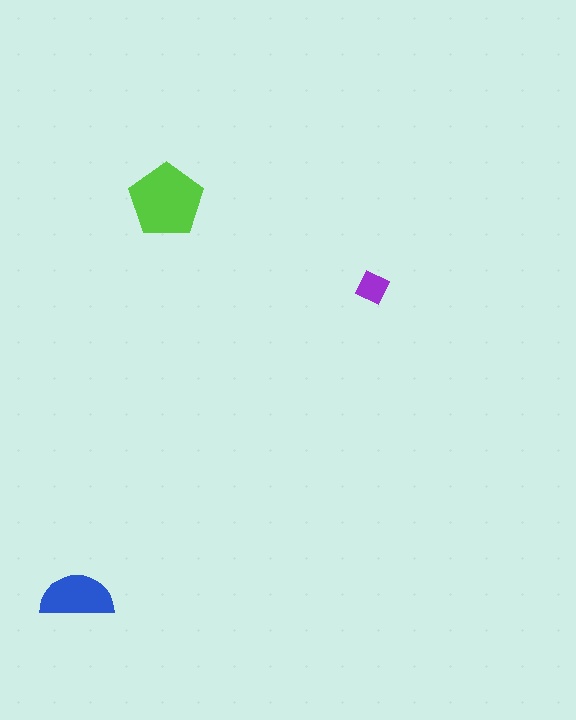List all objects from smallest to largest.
The purple diamond, the blue semicircle, the lime pentagon.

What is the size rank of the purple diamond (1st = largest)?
3rd.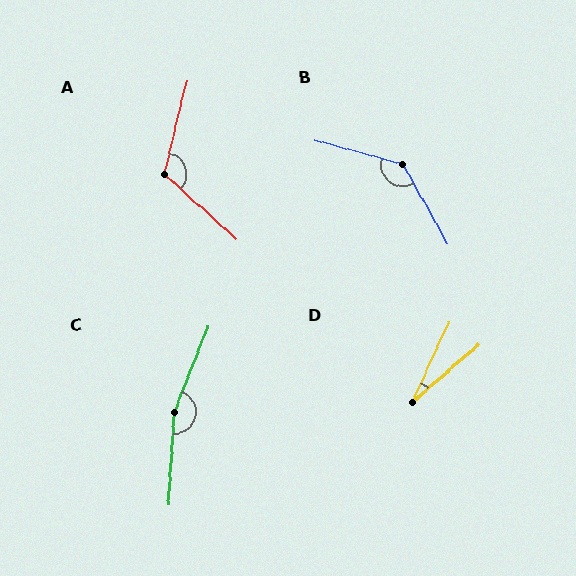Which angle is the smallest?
D, at approximately 24 degrees.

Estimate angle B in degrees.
Approximately 135 degrees.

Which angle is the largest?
C, at approximately 162 degrees.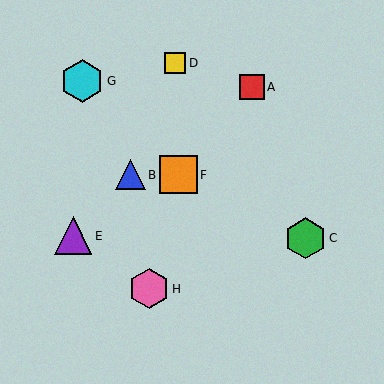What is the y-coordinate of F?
Object F is at y≈175.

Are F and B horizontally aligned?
Yes, both are at y≈175.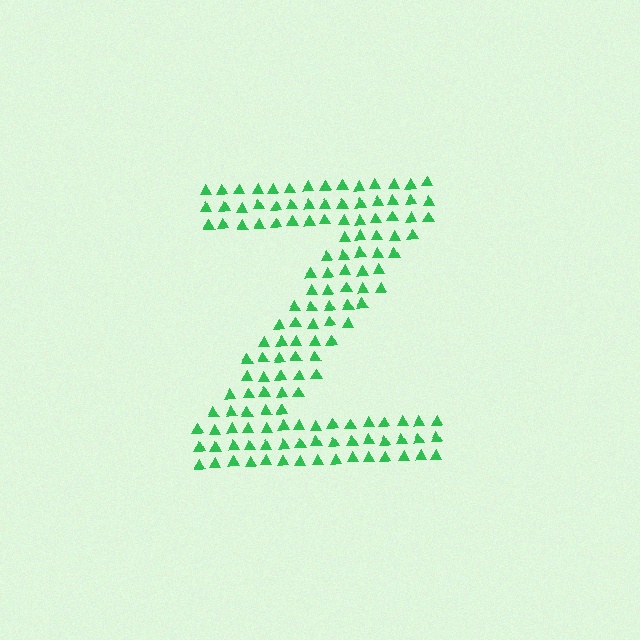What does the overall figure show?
The overall figure shows the letter Z.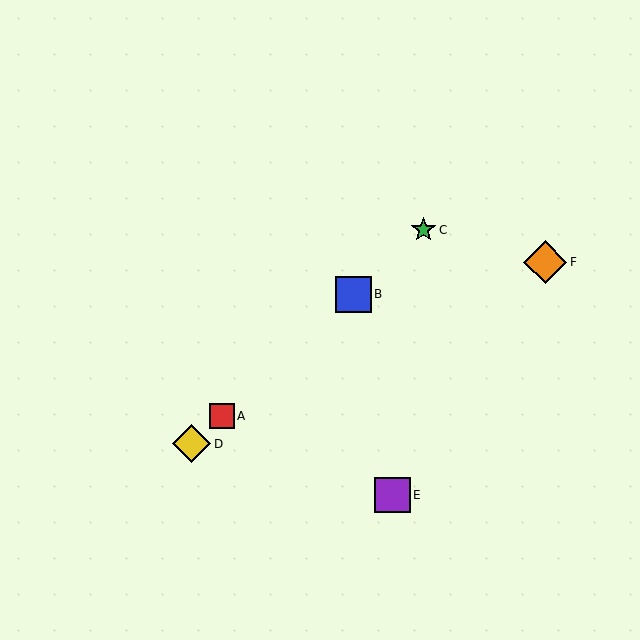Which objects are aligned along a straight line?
Objects A, B, C, D are aligned along a straight line.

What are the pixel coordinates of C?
Object C is at (424, 230).